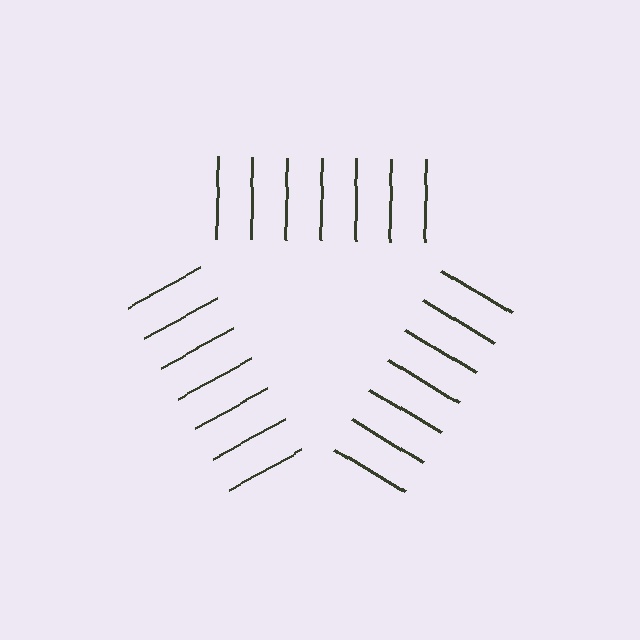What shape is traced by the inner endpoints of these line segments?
An illusory triangle — the line segments terminate on its edges but no continuous stroke is drawn.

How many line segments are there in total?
21 — 7 along each of the 3 edges.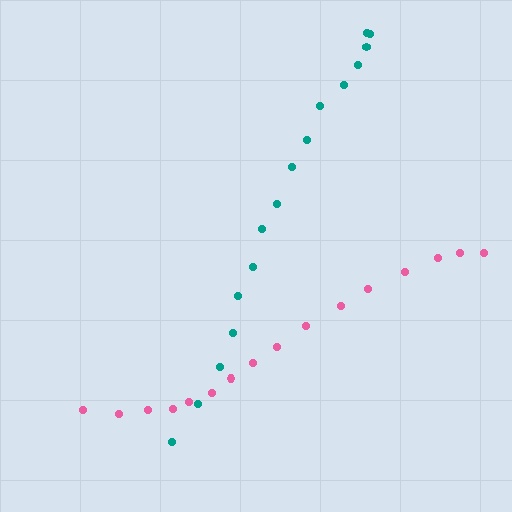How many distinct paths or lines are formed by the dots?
There are 2 distinct paths.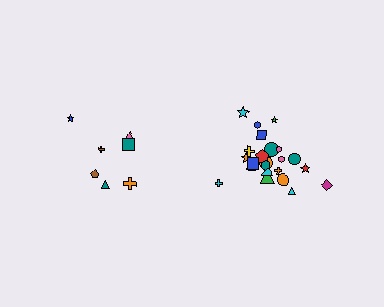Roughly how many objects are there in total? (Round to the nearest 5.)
Roughly 30 objects in total.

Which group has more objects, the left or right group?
The right group.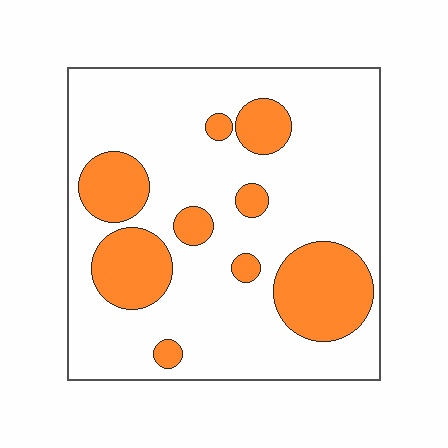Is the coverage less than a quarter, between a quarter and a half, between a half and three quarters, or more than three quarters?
Less than a quarter.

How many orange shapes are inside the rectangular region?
9.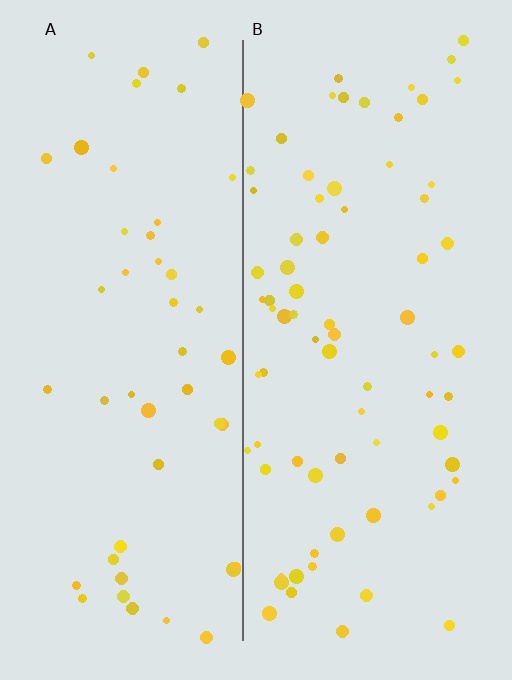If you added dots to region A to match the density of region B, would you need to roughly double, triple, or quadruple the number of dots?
Approximately double.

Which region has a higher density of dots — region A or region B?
B (the right).